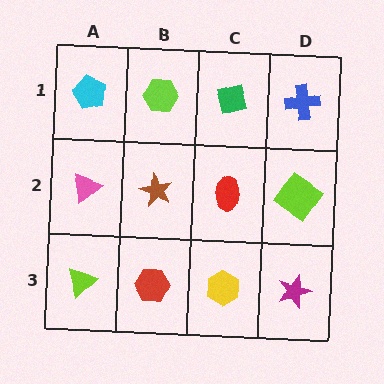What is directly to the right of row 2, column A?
A brown star.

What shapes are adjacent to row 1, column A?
A pink triangle (row 2, column A), a lime hexagon (row 1, column B).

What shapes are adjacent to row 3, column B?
A brown star (row 2, column B), a lime triangle (row 3, column A), a yellow hexagon (row 3, column C).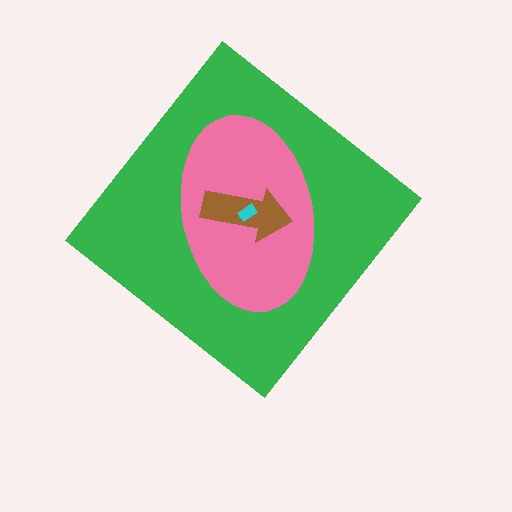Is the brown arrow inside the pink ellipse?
Yes.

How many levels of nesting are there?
4.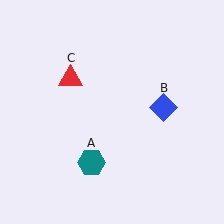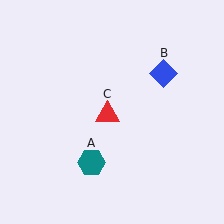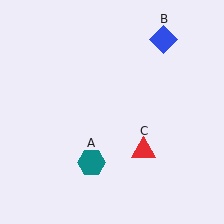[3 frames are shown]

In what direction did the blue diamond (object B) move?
The blue diamond (object B) moved up.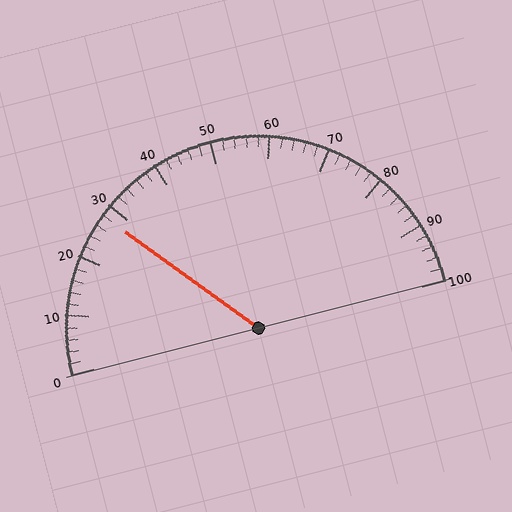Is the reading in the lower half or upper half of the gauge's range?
The reading is in the lower half of the range (0 to 100).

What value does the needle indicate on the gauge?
The needle indicates approximately 28.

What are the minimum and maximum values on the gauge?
The gauge ranges from 0 to 100.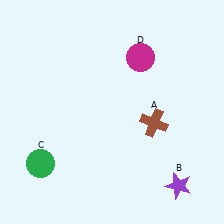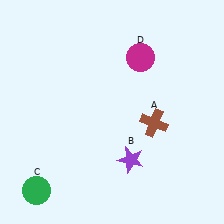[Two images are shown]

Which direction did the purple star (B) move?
The purple star (B) moved left.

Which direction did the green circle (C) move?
The green circle (C) moved down.